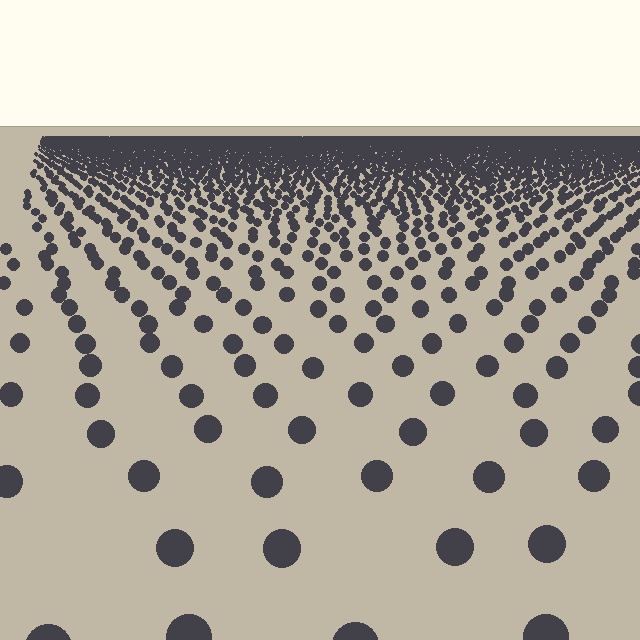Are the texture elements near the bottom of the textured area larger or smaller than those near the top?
Larger. Near the bottom, elements are closer to the viewer and appear at a bigger on-screen size.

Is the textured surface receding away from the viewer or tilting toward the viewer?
The surface is receding away from the viewer. Texture elements get smaller and denser toward the top.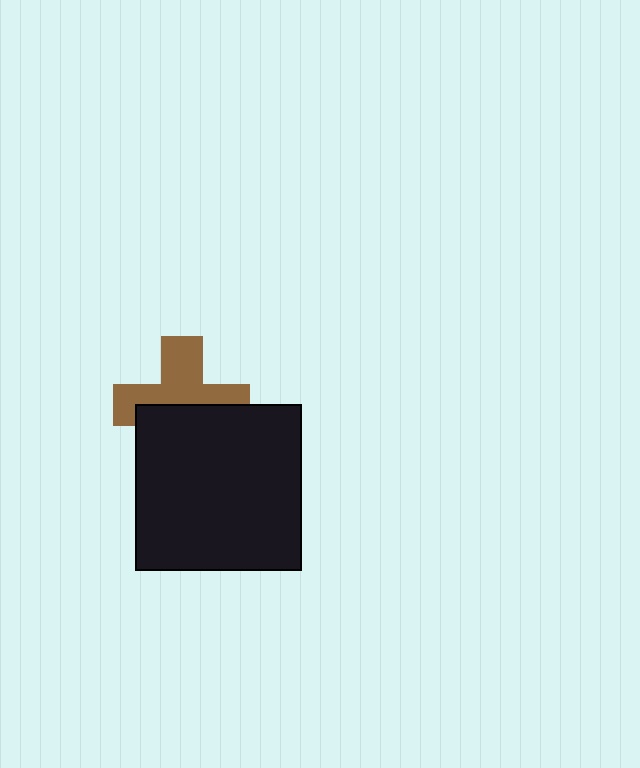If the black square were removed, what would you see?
You would see the complete brown cross.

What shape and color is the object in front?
The object in front is a black square.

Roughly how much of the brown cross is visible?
About half of it is visible (roughly 54%).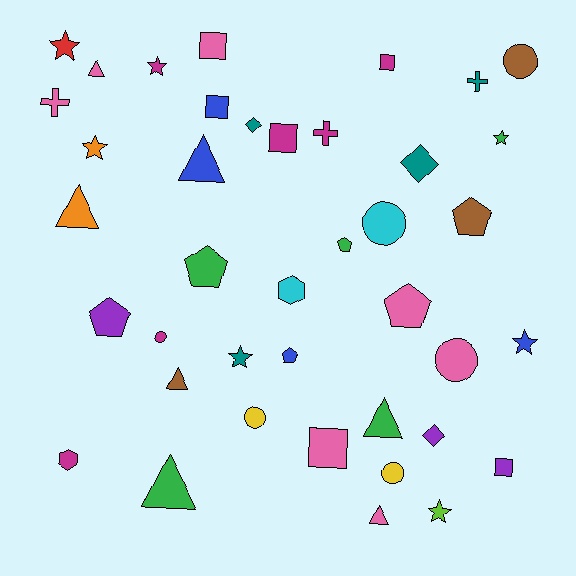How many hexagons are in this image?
There are 2 hexagons.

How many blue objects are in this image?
There are 4 blue objects.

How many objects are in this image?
There are 40 objects.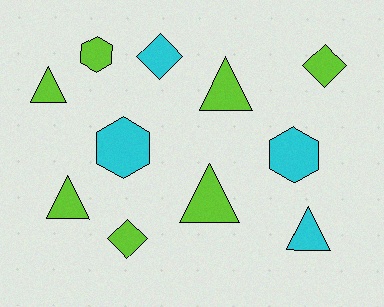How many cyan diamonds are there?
There is 1 cyan diamond.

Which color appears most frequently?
Lime, with 7 objects.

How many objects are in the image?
There are 11 objects.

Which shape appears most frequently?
Triangle, with 5 objects.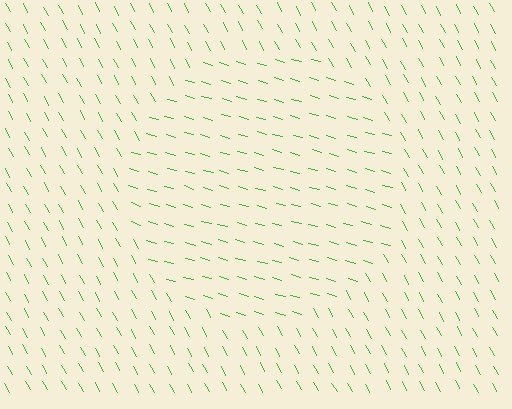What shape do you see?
I see a circle.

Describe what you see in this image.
The image is filled with small green line segments. A circle region in the image has lines oriented differently from the surrounding lines, creating a visible texture boundary.